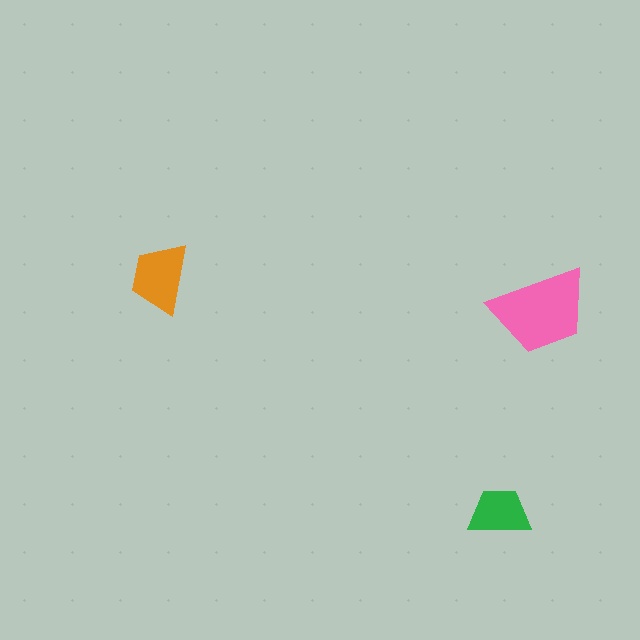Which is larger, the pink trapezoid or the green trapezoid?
The pink one.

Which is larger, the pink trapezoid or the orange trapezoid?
The pink one.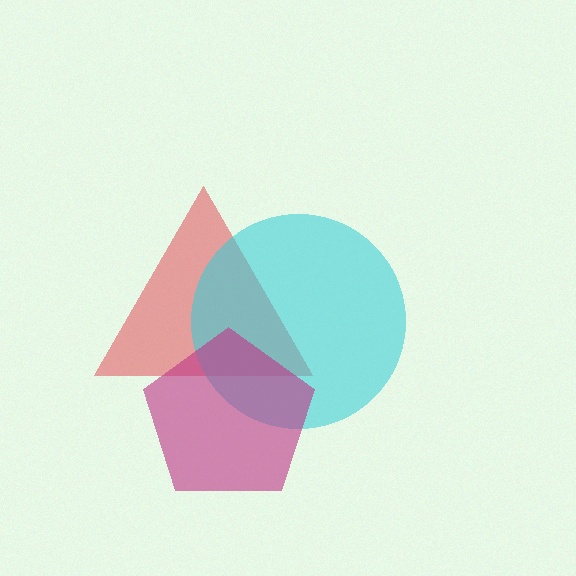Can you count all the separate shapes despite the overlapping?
Yes, there are 3 separate shapes.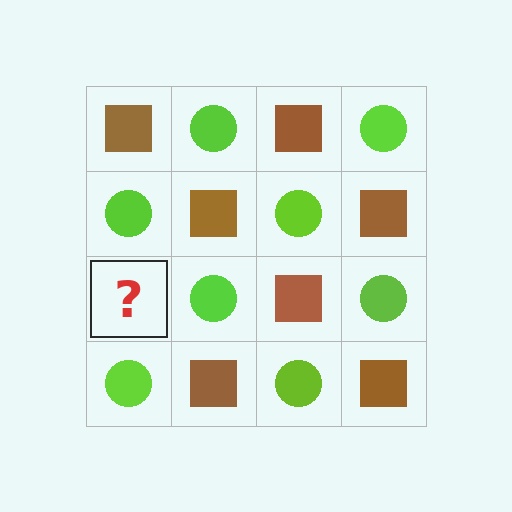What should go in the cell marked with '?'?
The missing cell should contain a brown square.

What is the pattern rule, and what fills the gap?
The rule is that it alternates brown square and lime circle in a checkerboard pattern. The gap should be filled with a brown square.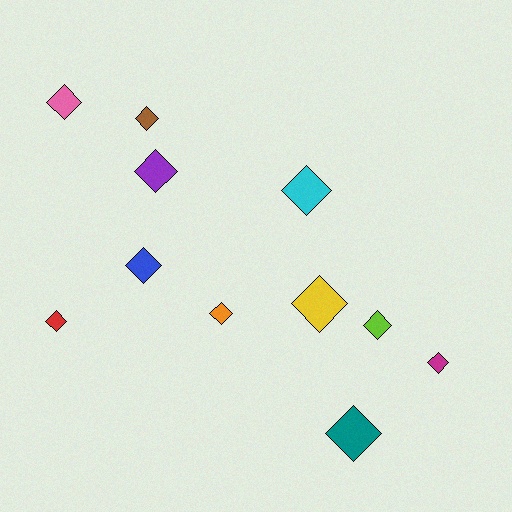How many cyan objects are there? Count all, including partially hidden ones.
There is 1 cyan object.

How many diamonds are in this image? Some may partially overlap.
There are 11 diamonds.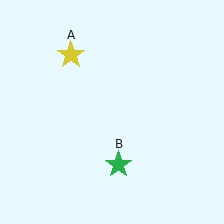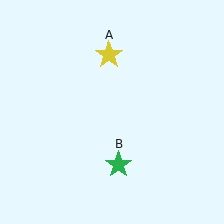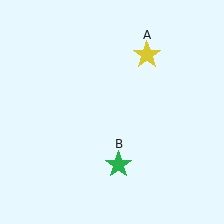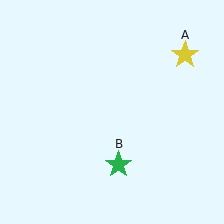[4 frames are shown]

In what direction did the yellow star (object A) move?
The yellow star (object A) moved right.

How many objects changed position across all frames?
1 object changed position: yellow star (object A).